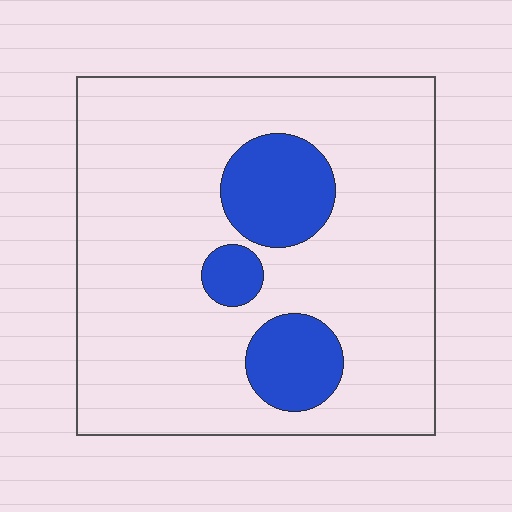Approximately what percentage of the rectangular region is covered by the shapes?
Approximately 15%.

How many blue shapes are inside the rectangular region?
3.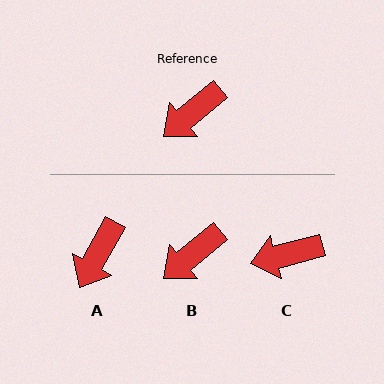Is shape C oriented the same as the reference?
No, it is off by about 25 degrees.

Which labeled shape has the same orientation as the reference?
B.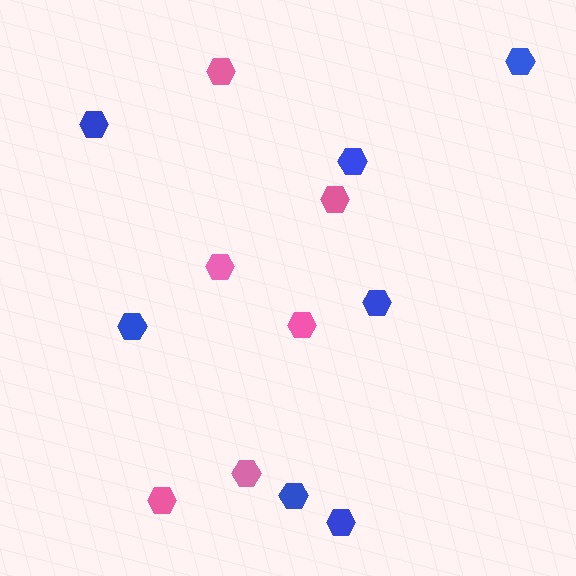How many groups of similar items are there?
There are 2 groups: one group of blue hexagons (7) and one group of pink hexagons (6).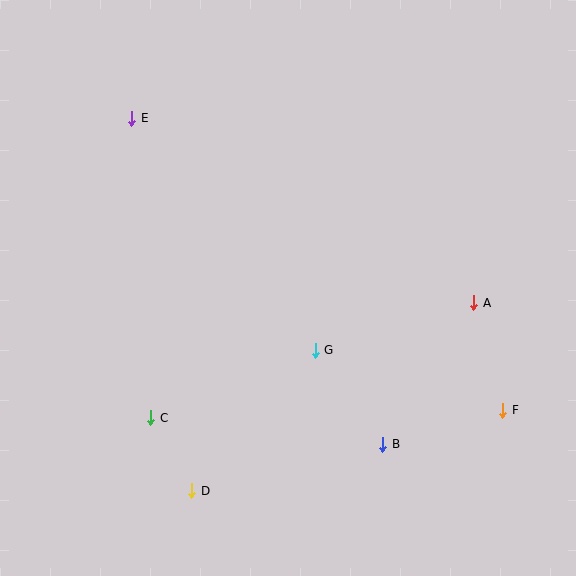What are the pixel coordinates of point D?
Point D is at (192, 491).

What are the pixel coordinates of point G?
Point G is at (315, 350).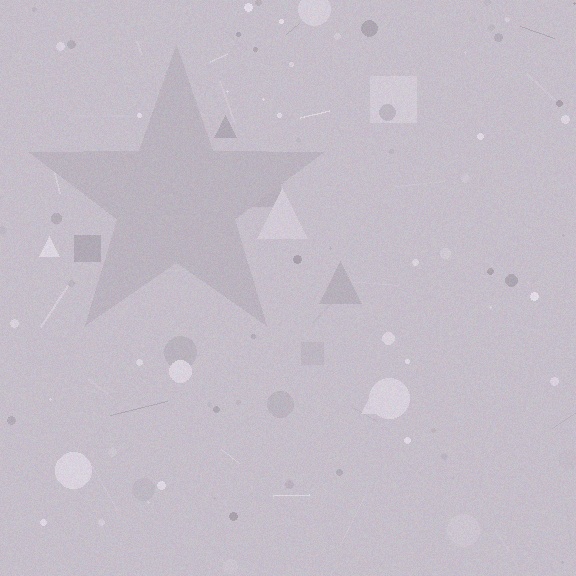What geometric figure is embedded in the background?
A star is embedded in the background.